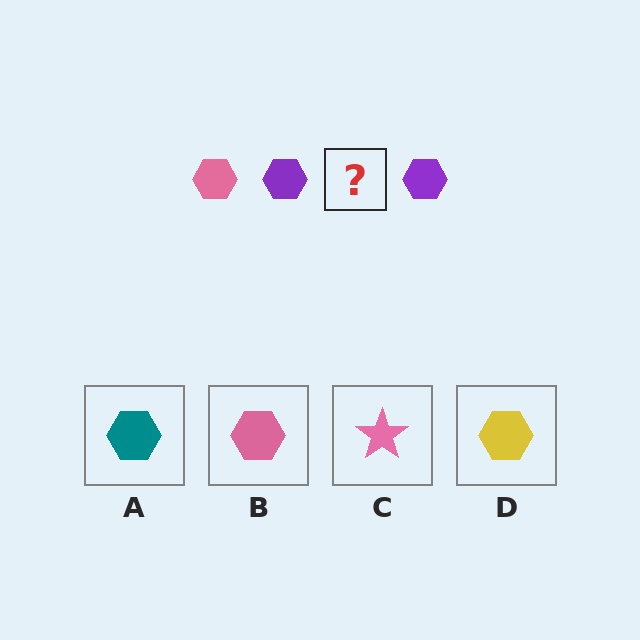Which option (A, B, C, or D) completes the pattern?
B.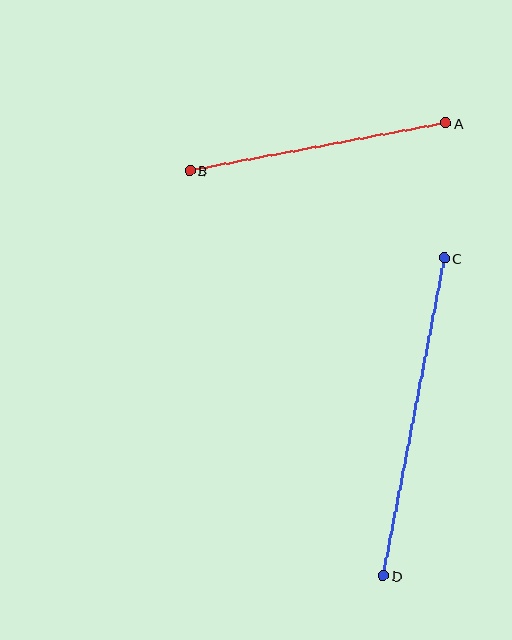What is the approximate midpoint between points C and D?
The midpoint is at approximately (414, 417) pixels.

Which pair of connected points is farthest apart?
Points C and D are farthest apart.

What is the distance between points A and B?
The distance is approximately 261 pixels.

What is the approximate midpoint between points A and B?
The midpoint is at approximately (318, 147) pixels.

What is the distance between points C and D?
The distance is approximately 323 pixels.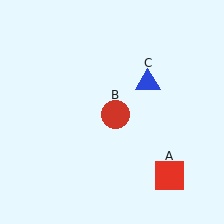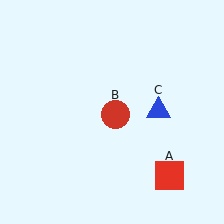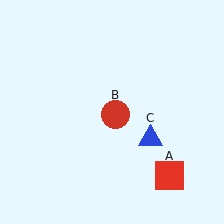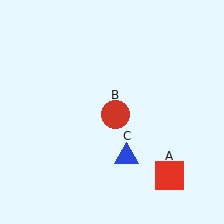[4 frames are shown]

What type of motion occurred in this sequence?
The blue triangle (object C) rotated clockwise around the center of the scene.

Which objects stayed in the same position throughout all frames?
Red square (object A) and red circle (object B) remained stationary.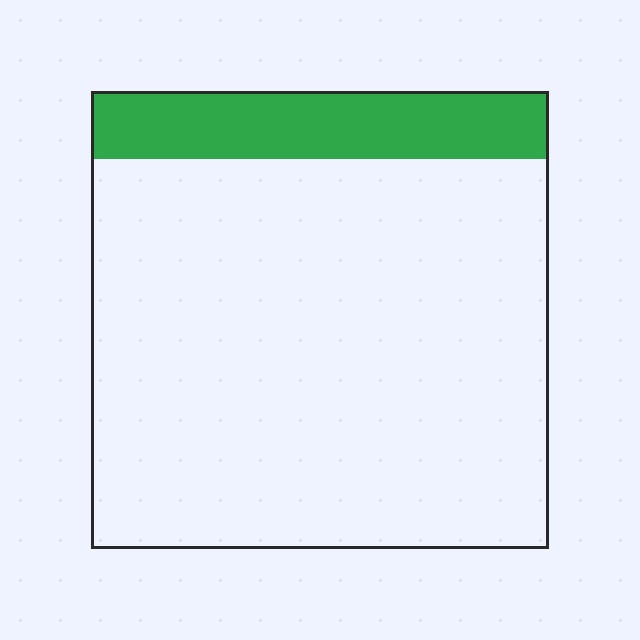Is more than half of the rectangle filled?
No.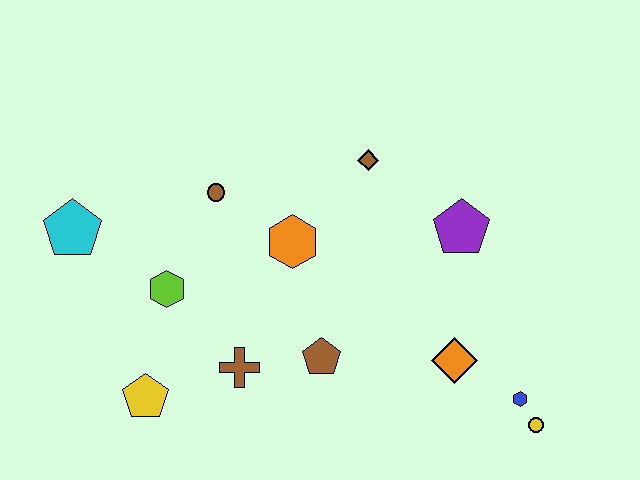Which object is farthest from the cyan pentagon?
The yellow circle is farthest from the cyan pentagon.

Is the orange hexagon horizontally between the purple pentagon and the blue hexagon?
No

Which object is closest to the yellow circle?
The blue hexagon is closest to the yellow circle.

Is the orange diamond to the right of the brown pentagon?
Yes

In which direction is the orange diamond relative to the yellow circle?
The orange diamond is to the left of the yellow circle.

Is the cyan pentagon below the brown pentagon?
No